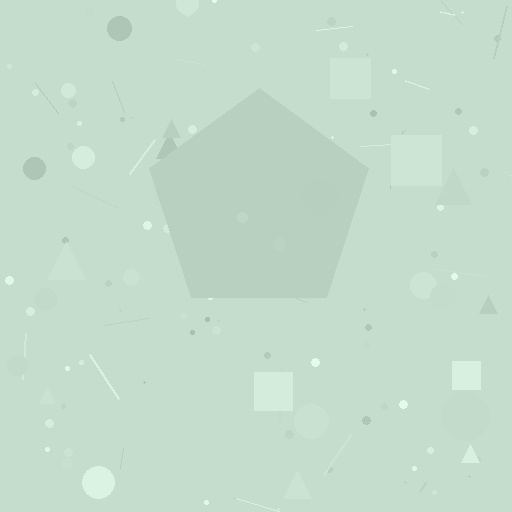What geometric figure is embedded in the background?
A pentagon is embedded in the background.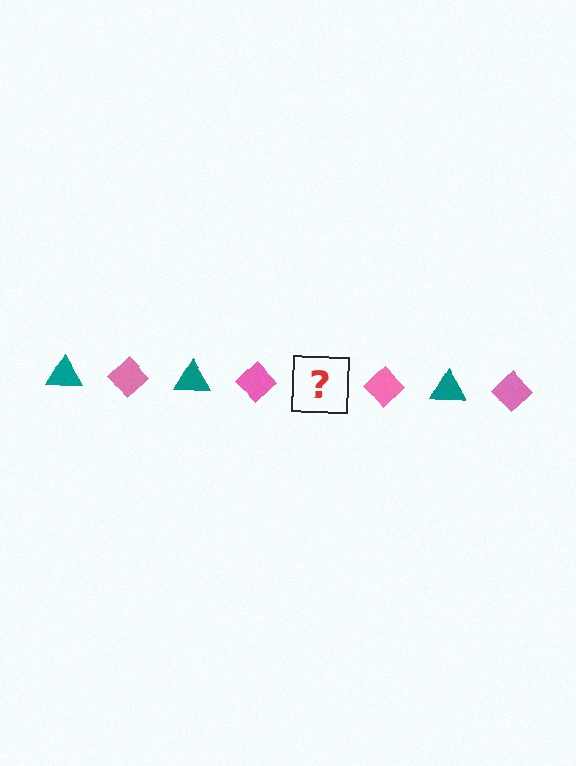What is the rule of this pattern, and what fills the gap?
The rule is that the pattern alternates between teal triangle and pink diamond. The gap should be filled with a teal triangle.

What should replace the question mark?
The question mark should be replaced with a teal triangle.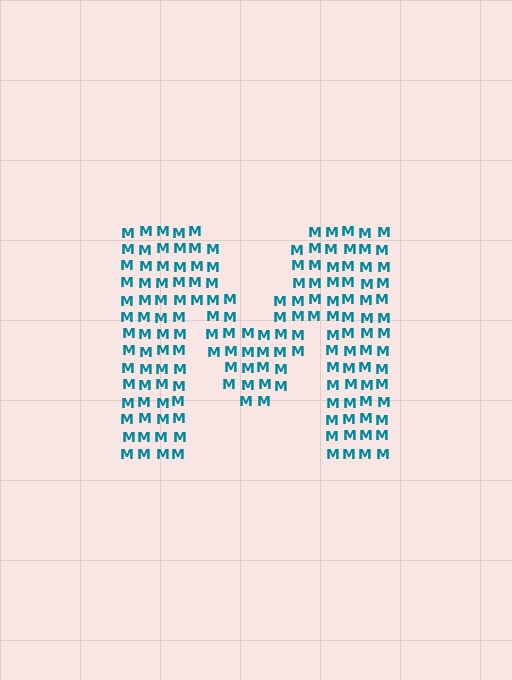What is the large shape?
The large shape is the letter M.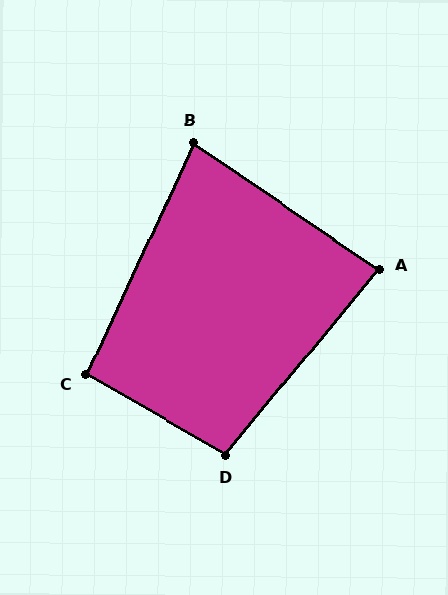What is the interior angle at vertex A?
Approximately 85 degrees (acute).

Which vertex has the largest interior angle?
D, at approximately 99 degrees.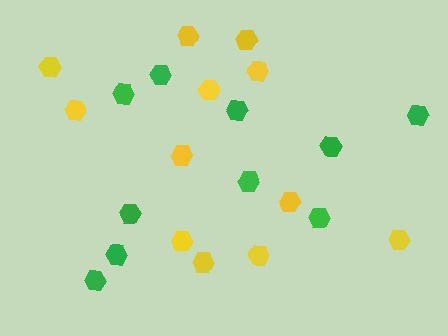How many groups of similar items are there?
There are 2 groups: one group of green hexagons (10) and one group of yellow hexagons (12).